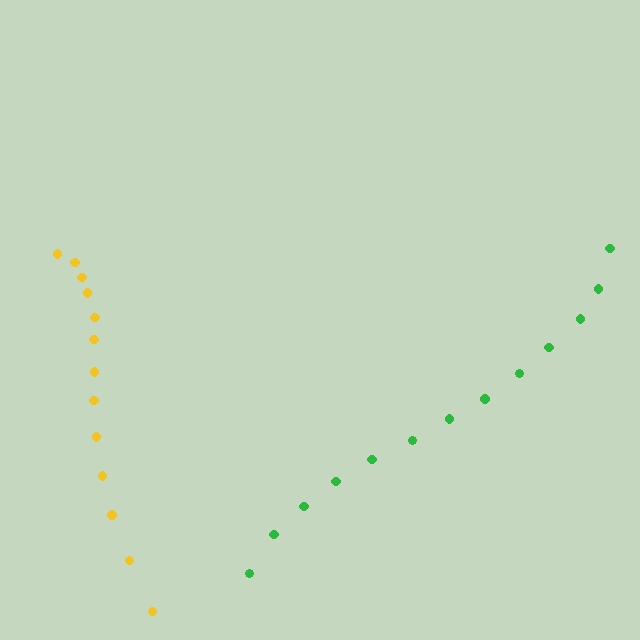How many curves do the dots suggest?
There are 2 distinct paths.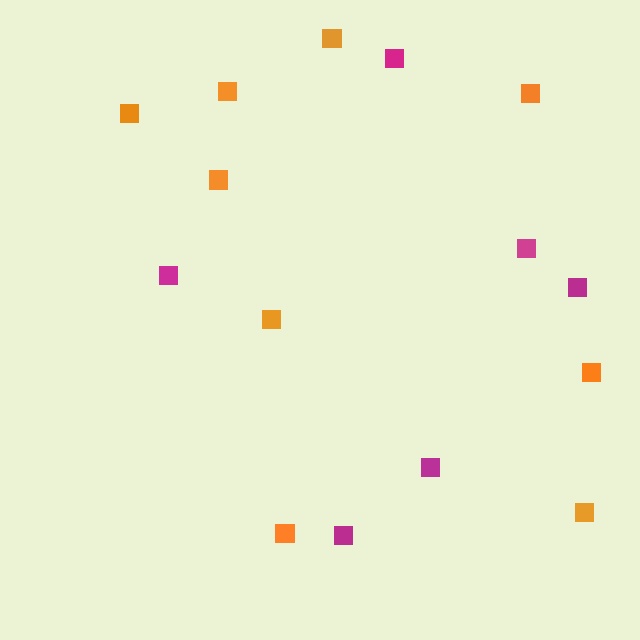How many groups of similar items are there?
There are 2 groups: one group of orange squares (9) and one group of magenta squares (6).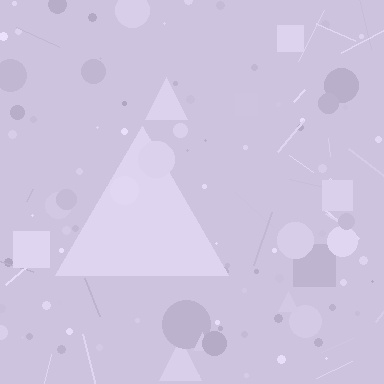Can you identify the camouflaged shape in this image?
The camouflaged shape is a triangle.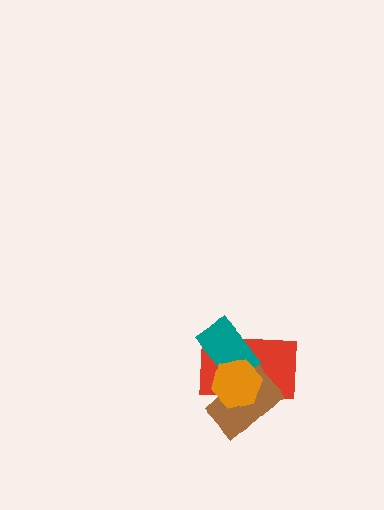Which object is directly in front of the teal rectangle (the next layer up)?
The brown rectangle is directly in front of the teal rectangle.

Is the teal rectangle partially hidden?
Yes, it is partially covered by another shape.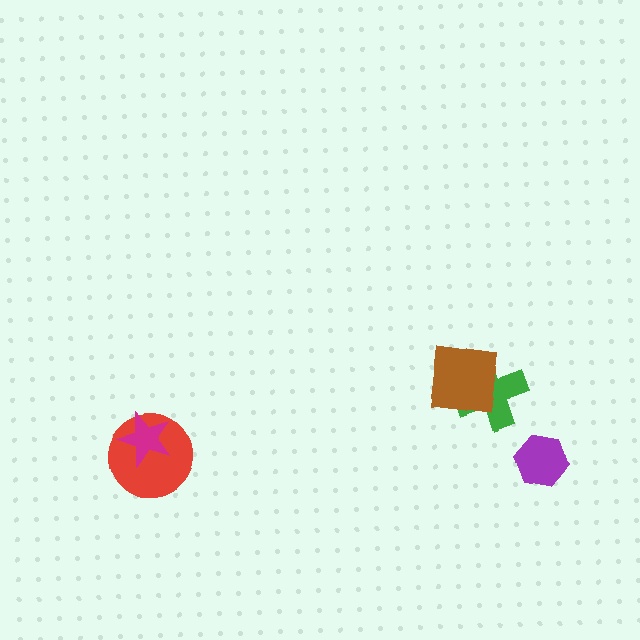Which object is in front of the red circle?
The magenta star is in front of the red circle.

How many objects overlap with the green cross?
1 object overlaps with the green cross.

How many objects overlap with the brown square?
1 object overlaps with the brown square.